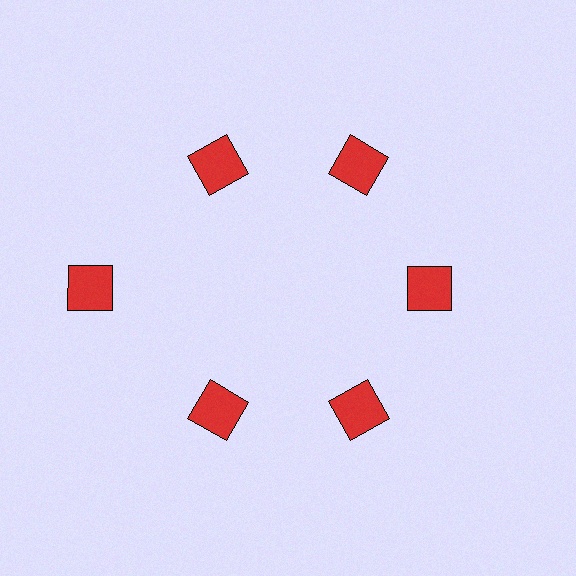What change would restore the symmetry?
The symmetry would be restored by moving it inward, back onto the ring so that all 6 squares sit at equal angles and equal distance from the center.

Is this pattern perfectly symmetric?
No. The 6 red squares are arranged in a ring, but one element near the 9 o'clock position is pushed outward from the center, breaking the 6-fold rotational symmetry.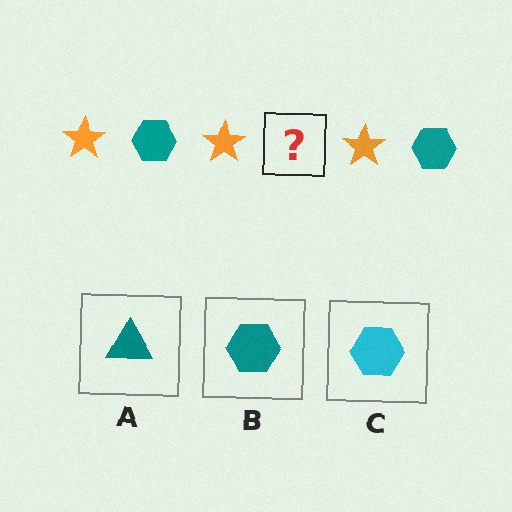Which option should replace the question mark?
Option B.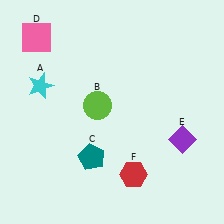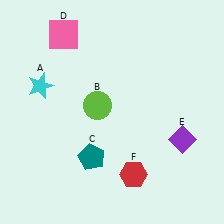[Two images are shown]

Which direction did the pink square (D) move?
The pink square (D) moved right.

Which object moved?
The pink square (D) moved right.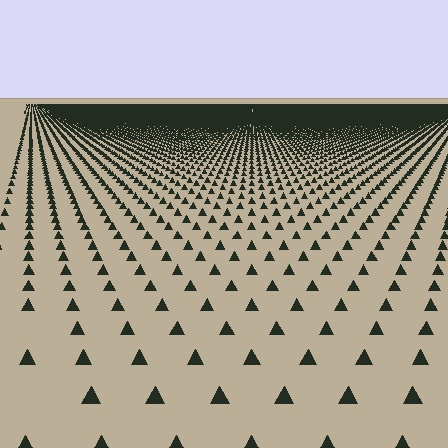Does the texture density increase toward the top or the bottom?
Density increases toward the top.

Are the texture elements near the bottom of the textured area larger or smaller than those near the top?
Larger. Near the bottom, elements are closer to the viewer and appear at a bigger on-screen size.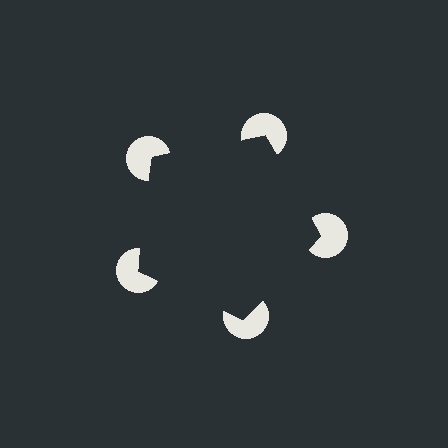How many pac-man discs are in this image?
There are 5 — one at each vertex of the illusory pentagon.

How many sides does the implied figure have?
5 sides.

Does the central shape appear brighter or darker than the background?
It typically appears slightly darker than the background, even though no actual brightness change is drawn.